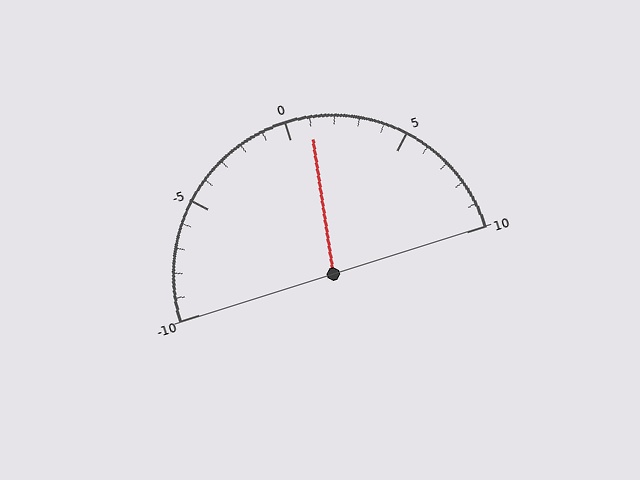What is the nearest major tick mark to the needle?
The nearest major tick mark is 0.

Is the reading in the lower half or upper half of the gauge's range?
The reading is in the upper half of the range (-10 to 10).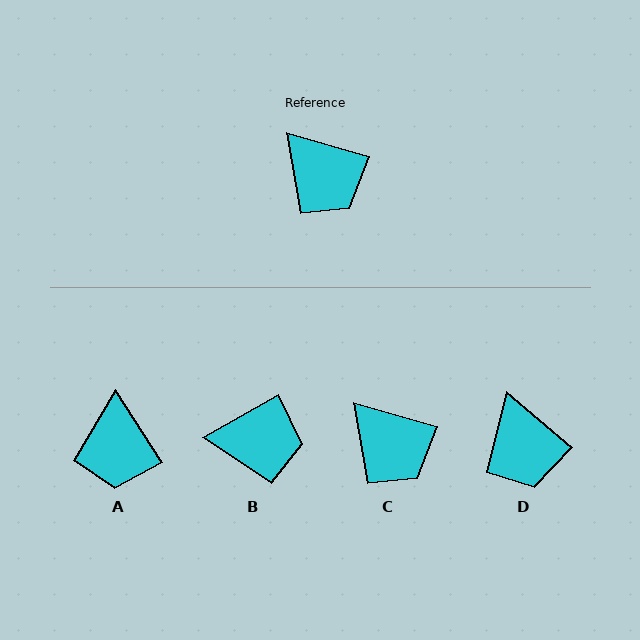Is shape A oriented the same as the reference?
No, it is off by about 41 degrees.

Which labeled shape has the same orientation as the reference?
C.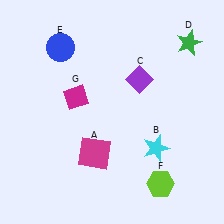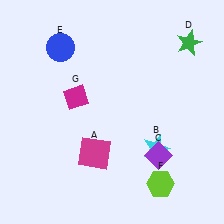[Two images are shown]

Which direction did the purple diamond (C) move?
The purple diamond (C) moved down.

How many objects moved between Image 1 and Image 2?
1 object moved between the two images.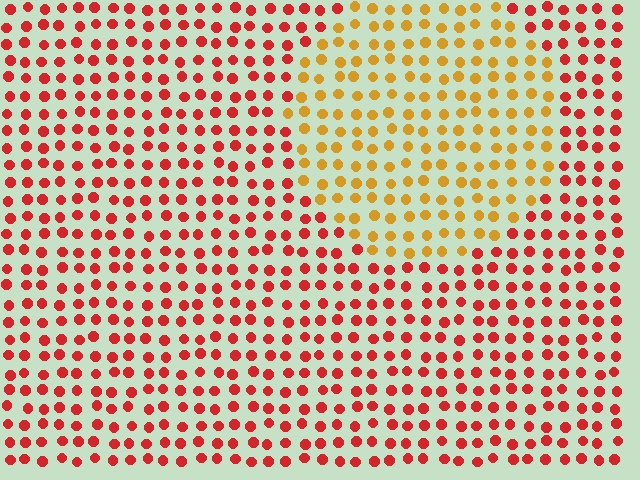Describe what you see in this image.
The image is filled with small red elements in a uniform arrangement. A circle-shaped region is visible where the elements are tinted to a slightly different hue, forming a subtle color boundary.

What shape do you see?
I see a circle.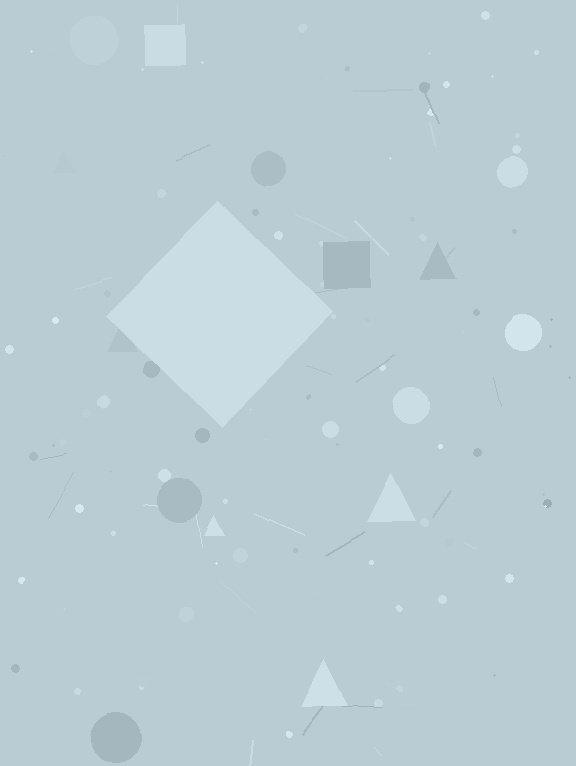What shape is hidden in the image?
A diamond is hidden in the image.